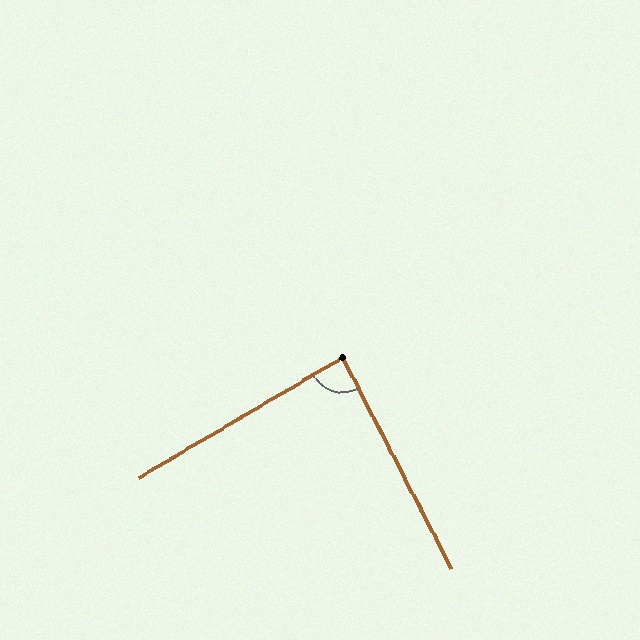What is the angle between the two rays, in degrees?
Approximately 87 degrees.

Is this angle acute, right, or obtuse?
It is approximately a right angle.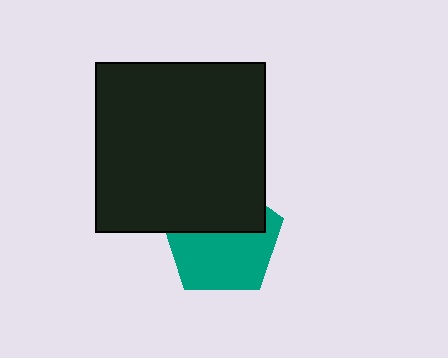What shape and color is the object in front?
The object in front is a black square.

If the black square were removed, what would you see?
You would see the complete teal pentagon.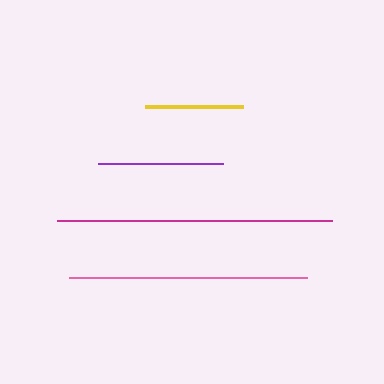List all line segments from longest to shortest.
From longest to shortest: magenta, pink, purple, yellow.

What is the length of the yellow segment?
The yellow segment is approximately 98 pixels long.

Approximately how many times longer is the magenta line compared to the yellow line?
The magenta line is approximately 2.8 times the length of the yellow line.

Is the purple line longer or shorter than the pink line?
The pink line is longer than the purple line.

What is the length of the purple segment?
The purple segment is approximately 124 pixels long.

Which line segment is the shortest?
The yellow line is the shortest at approximately 98 pixels.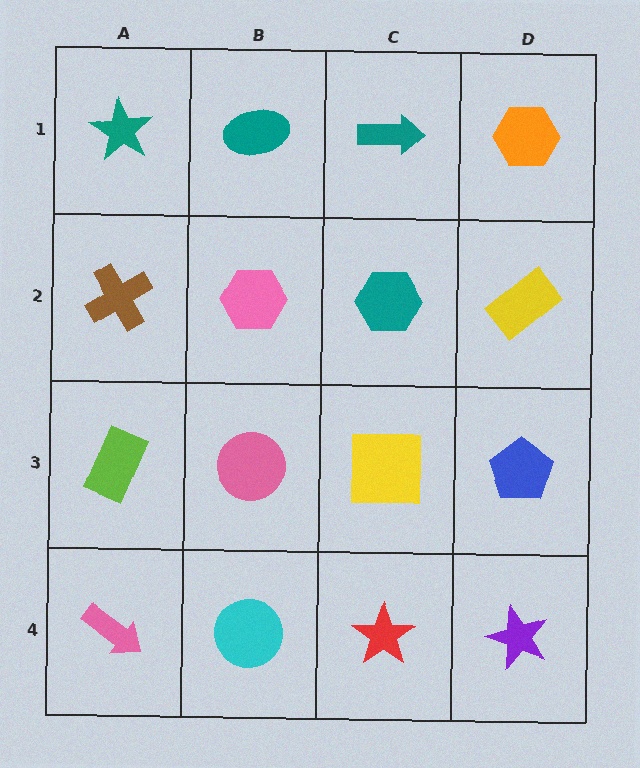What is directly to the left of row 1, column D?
A teal arrow.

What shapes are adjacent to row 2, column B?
A teal ellipse (row 1, column B), a pink circle (row 3, column B), a brown cross (row 2, column A), a teal hexagon (row 2, column C).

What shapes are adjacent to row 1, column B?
A pink hexagon (row 2, column B), a teal star (row 1, column A), a teal arrow (row 1, column C).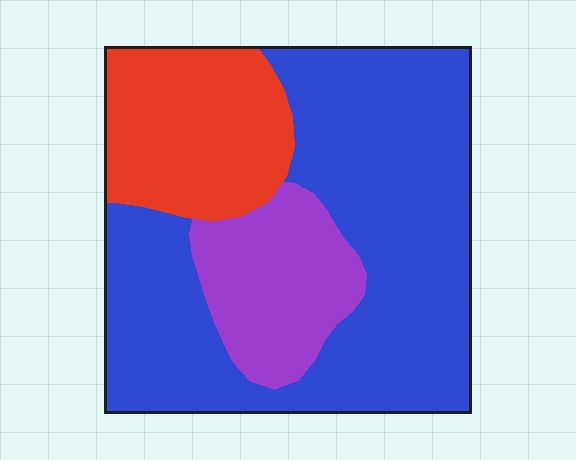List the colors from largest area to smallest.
From largest to smallest: blue, red, purple.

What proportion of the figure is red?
Red covers roughly 20% of the figure.